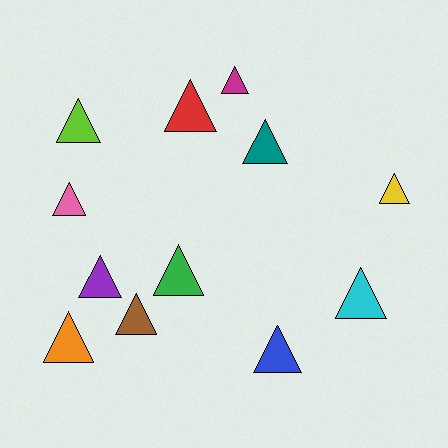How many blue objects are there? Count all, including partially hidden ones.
There is 1 blue object.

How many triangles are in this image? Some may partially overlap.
There are 12 triangles.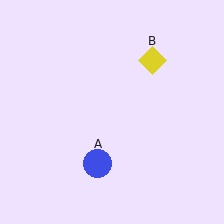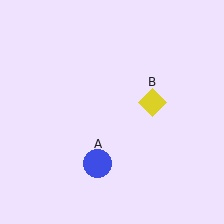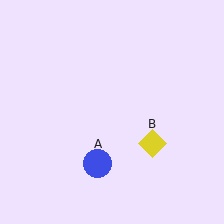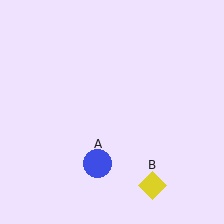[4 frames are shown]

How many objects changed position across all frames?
1 object changed position: yellow diamond (object B).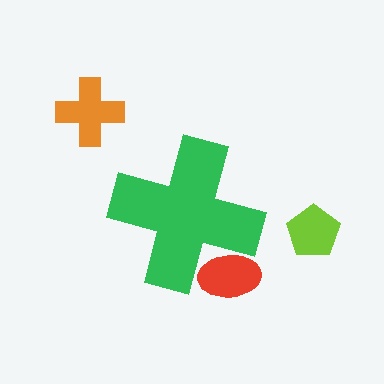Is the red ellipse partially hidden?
Yes, the red ellipse is partially hidden behind the green cross.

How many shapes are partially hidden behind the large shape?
1 shape is partially hidden.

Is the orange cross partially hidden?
No, the orange cross is fully visible.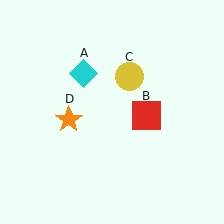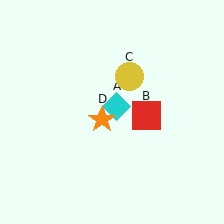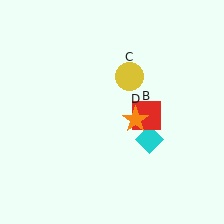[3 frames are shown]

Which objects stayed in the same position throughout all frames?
Red square (object B) and yellow circle (object C) remained stationary.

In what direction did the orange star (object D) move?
The orange star (object D) moved right.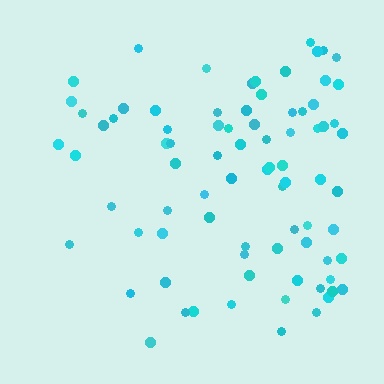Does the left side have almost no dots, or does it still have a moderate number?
Still a moderate number, just noticeably fewer than the right.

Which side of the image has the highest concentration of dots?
The right.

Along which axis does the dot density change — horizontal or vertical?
Horizontal.